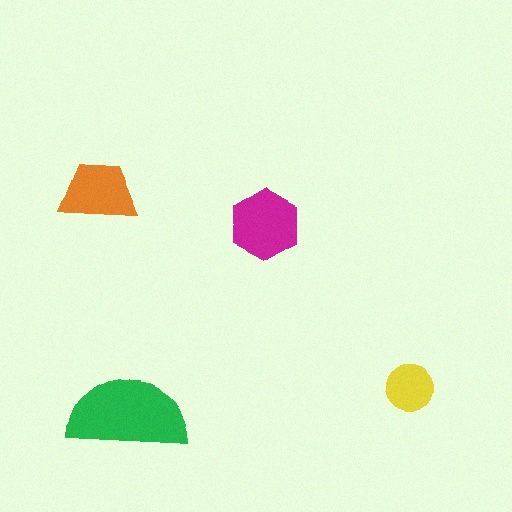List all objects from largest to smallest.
The green semicircle, the magenta hexagon, the orange trapezoid, the yellow circle.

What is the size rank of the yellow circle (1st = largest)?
4th.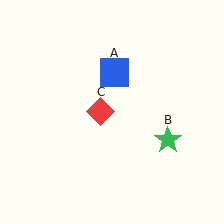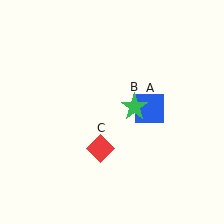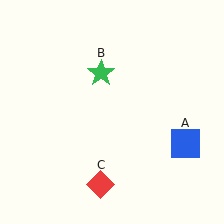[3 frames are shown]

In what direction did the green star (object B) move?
The green star (object B) moved up and to the left.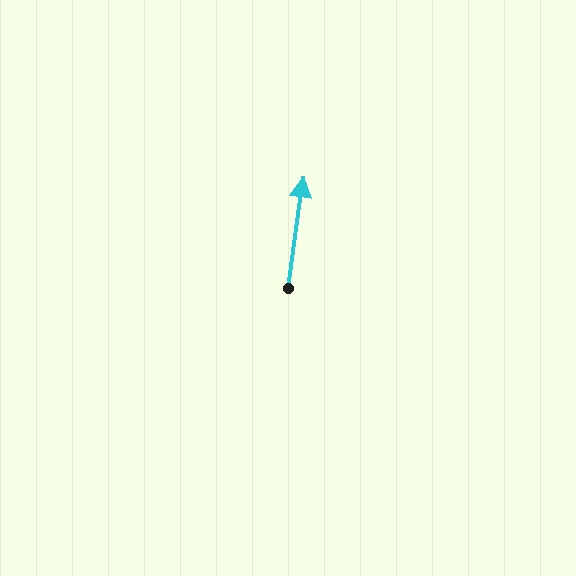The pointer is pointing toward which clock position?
Roughly 12 o'clock.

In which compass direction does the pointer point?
North.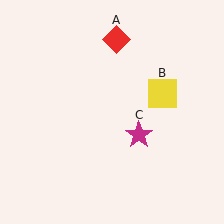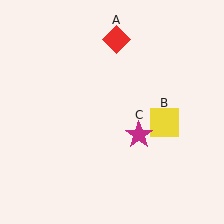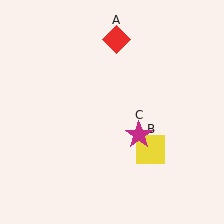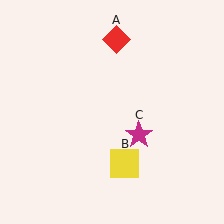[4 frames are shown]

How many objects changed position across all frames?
1 object changed position: yellow square (object B).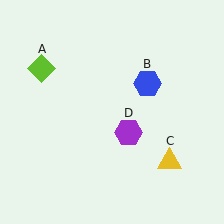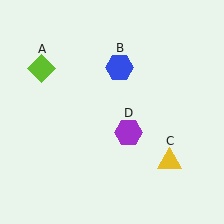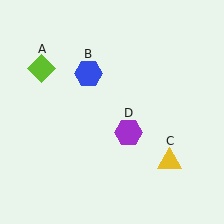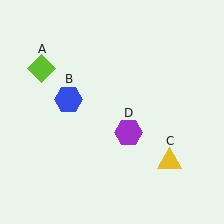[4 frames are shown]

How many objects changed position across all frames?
1 object changed position: blue hexagon (object B).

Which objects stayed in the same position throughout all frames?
Lime diamond (object A) and yellow triangle (object C) and purple hexagon (object D) remained stationary.